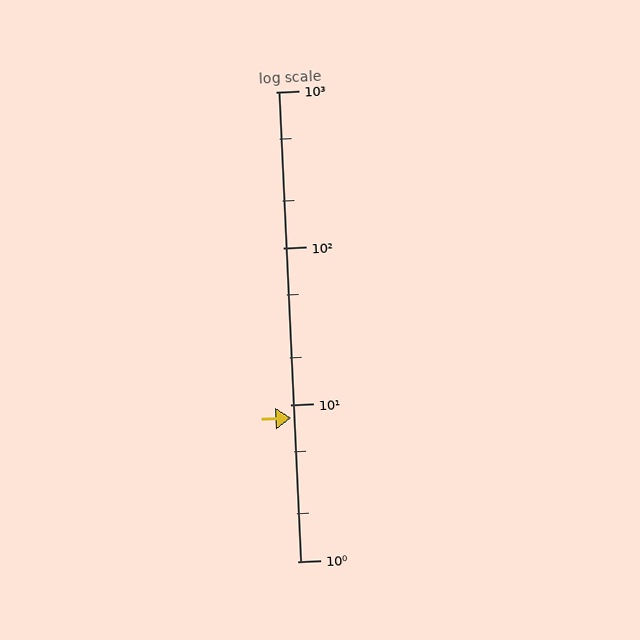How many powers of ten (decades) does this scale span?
The scale spans 3 decades, from 1 to 1000.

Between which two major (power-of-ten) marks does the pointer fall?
The pointer is between 1 and 10.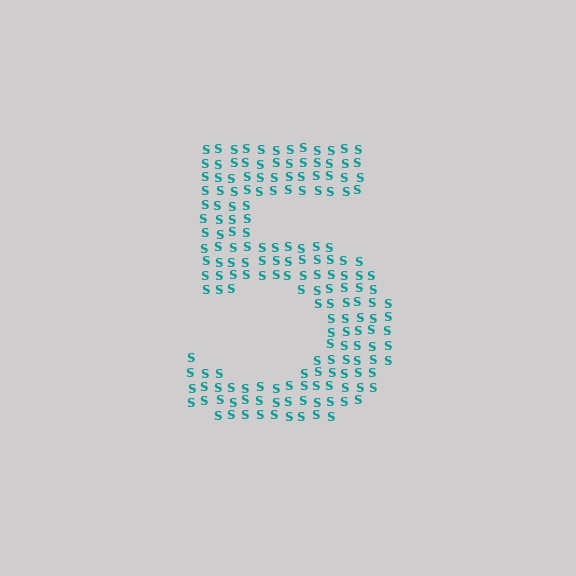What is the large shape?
The large shape is the digit 5.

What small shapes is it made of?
It is made of small letter S's.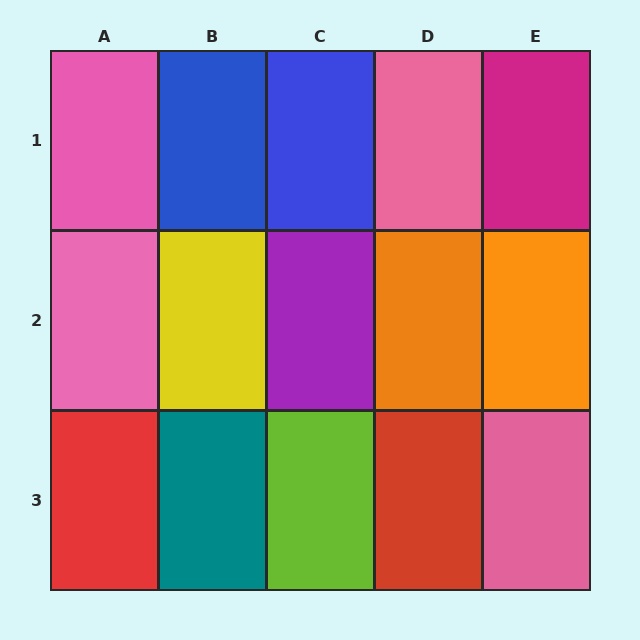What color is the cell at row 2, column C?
Purple.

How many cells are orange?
2 cells are orange.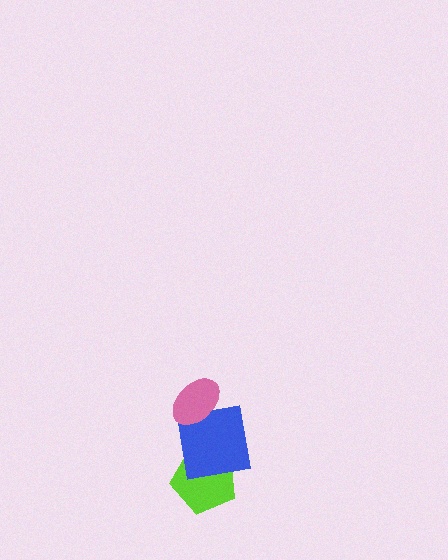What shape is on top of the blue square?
The pink ellipse is on top of the blue square.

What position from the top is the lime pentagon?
The lime pentagon is 3rd from the top.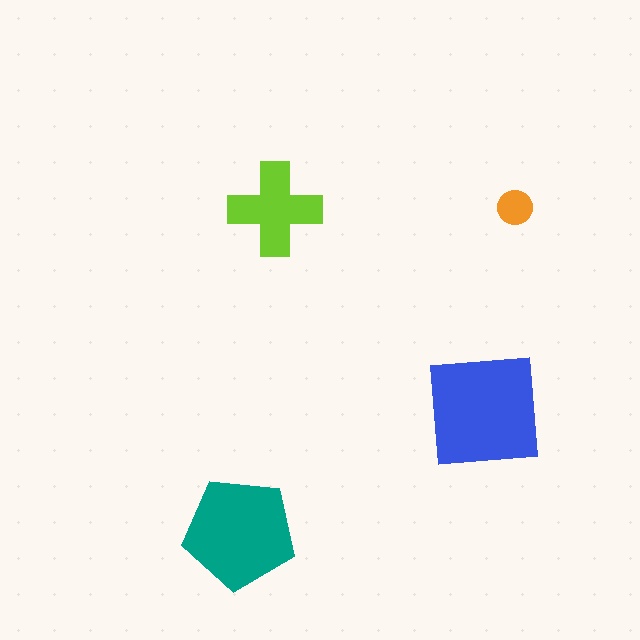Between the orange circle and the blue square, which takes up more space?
The blue square.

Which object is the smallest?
The orange circle.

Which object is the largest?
The blue square.